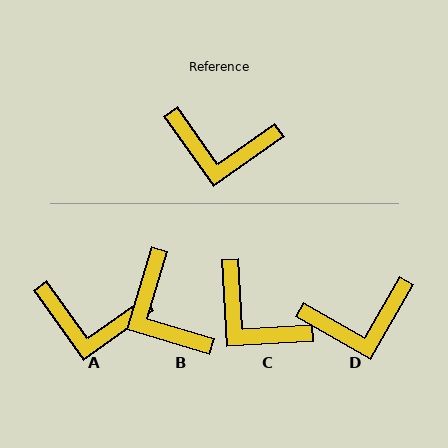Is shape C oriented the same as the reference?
No, it is off by about 32 degrees.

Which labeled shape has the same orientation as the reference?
A.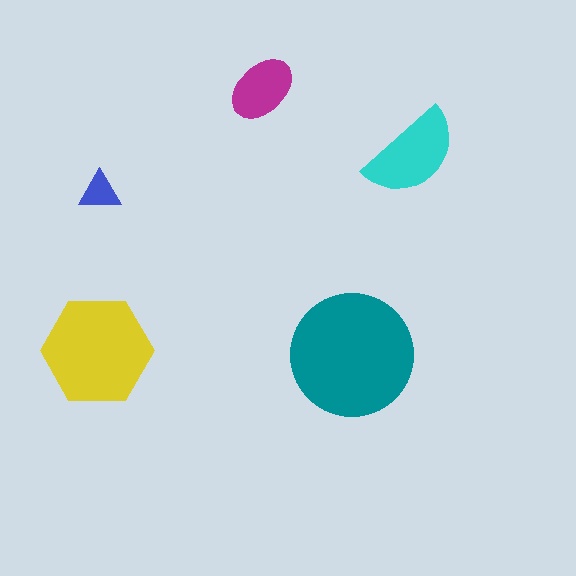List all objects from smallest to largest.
The blue triangle, the magenta ellipse, the cyan semicircle, the yellow hexagon, the teal circle.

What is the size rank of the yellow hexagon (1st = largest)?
2nd.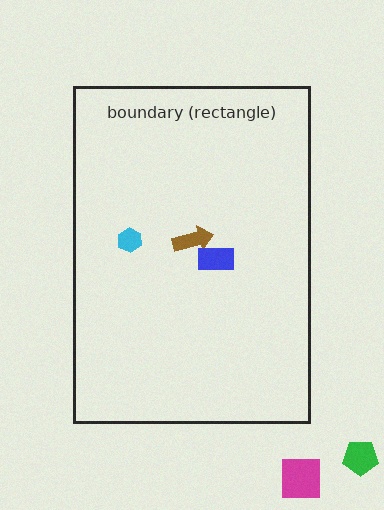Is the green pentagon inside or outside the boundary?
Outside.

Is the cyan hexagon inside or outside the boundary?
Inside.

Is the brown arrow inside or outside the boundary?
Inside.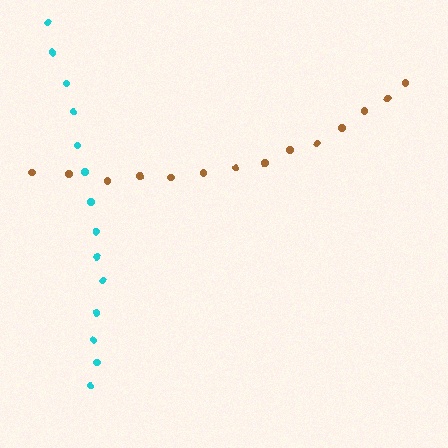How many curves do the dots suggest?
There are 2 distinct paths.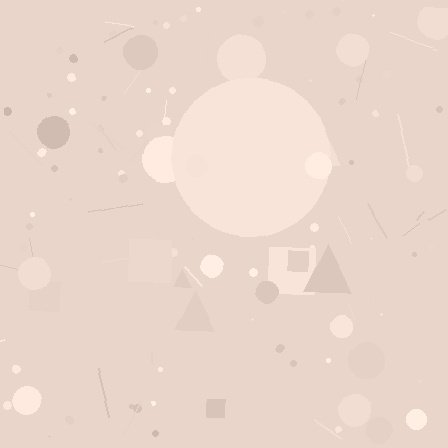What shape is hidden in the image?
A circle is hidden in the image.